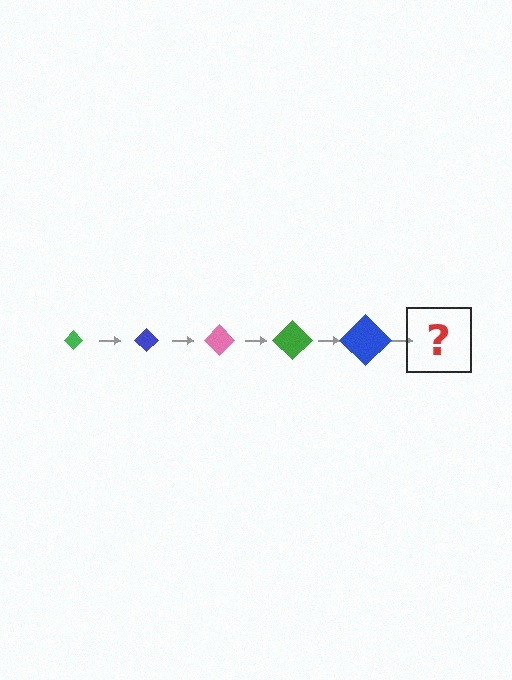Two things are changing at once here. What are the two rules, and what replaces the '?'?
The two rules are that the diamond grows larger each step and the color cycles through green, blue, and pink. The '?' should be a pink diamond, larger than the previous one.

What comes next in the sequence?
The next element should be a pink diamond, larger than the previous one.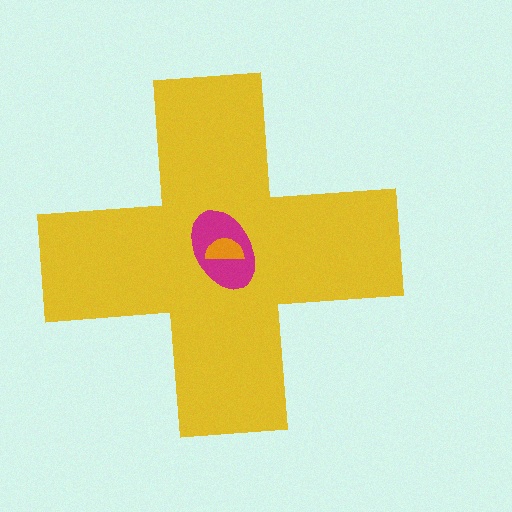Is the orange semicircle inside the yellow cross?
Yes.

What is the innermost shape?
The orange semicircle.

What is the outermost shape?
The yellow cross.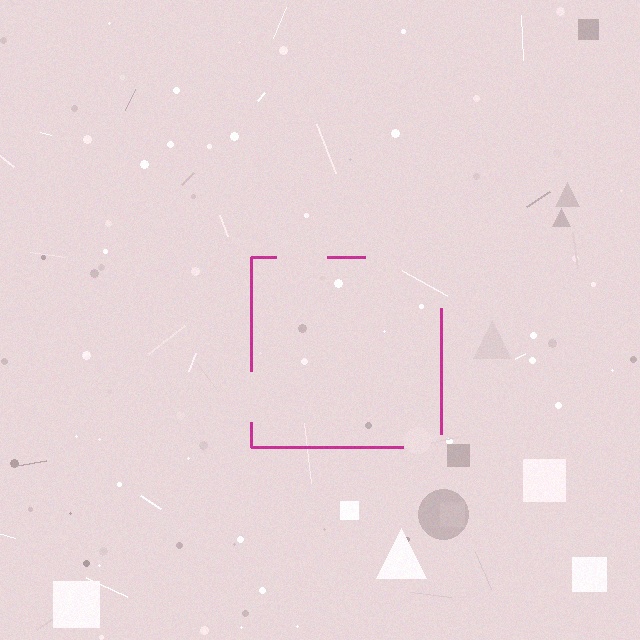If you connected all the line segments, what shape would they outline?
They would outline a square.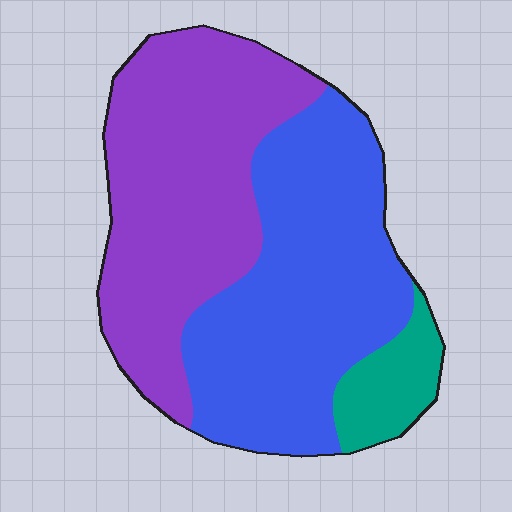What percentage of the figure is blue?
Blue covers 46% of the figure.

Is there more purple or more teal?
Purple.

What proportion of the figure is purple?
Purple covers around 45% of the figure.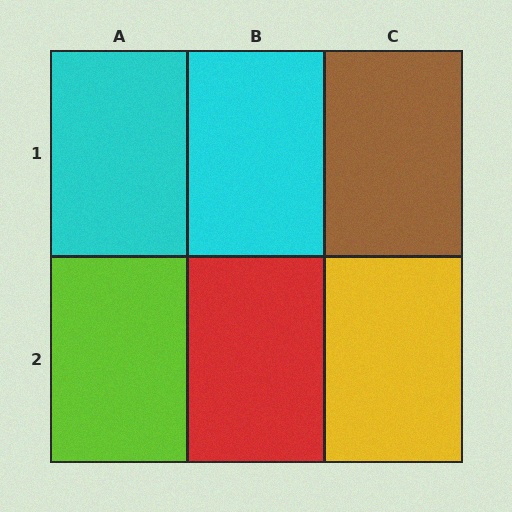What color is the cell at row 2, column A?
Lime.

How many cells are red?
1 cell is red.